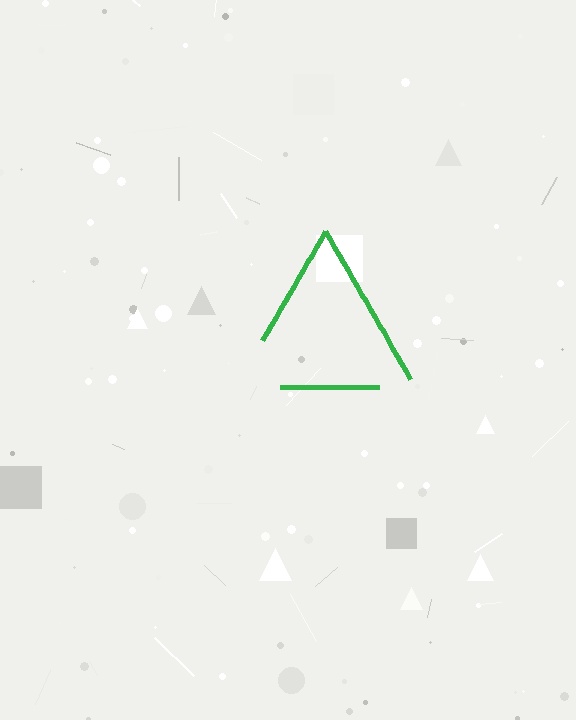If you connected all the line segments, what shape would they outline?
They would outline a triangle.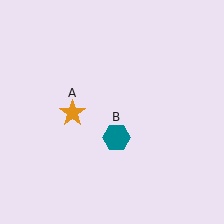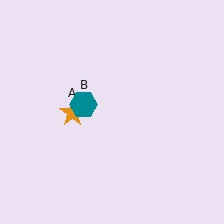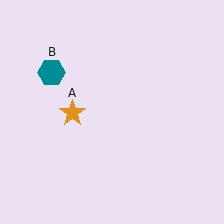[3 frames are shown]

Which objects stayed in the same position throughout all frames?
Orange star (object A) remained stationary.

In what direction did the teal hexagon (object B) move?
The teal hexagon (object B) moved up and to the left.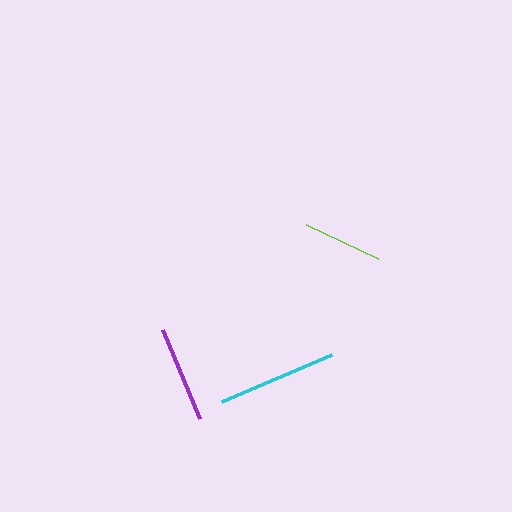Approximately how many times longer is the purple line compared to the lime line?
The purple line is approximately 1.2 times the length of the lime line.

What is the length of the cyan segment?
The cyan segment is approximately 120 pixels long.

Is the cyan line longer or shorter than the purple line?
The cyan line is longer than the purple line.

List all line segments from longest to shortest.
From longest to shortest: cyan, purple, lime.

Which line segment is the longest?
The cyan line is the longest at approximately 120 pixels.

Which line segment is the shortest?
The lime line is the shortest at approximately 80 pixels.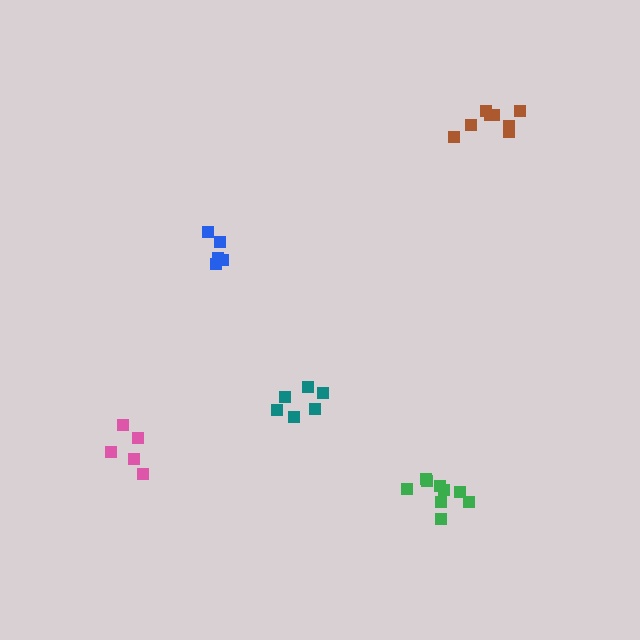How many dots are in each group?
Group 1: 5 dots, Group 2: 9 dots, Group 3: 5 dots, Group 4: 8 dots, Group 5: 6 dots (33 total).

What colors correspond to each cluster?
The clusters are colored: blue, green, pink, brown, teal.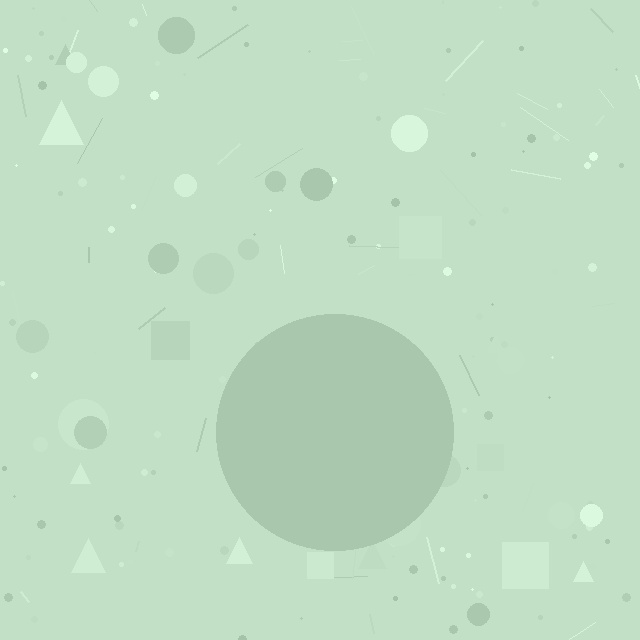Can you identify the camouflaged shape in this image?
The camouflaged shape is a circle.